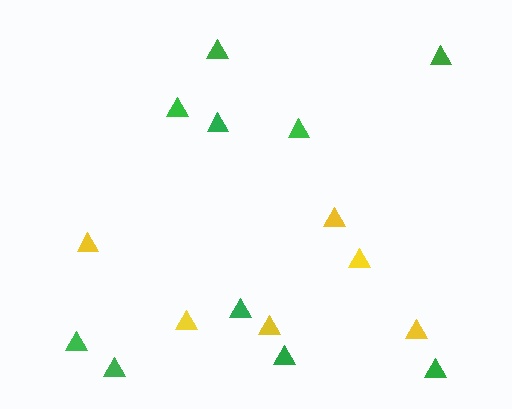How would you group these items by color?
There are 2 groups: one group of yellow triangles (6) and one group of green triangles (10).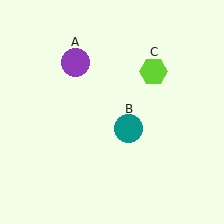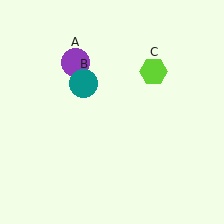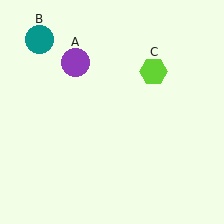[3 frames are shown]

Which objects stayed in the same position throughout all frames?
Purple circle (object A) and lime hexagon (object C) remained stationary.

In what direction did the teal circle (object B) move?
The teal circle (object B) moved up and to the left.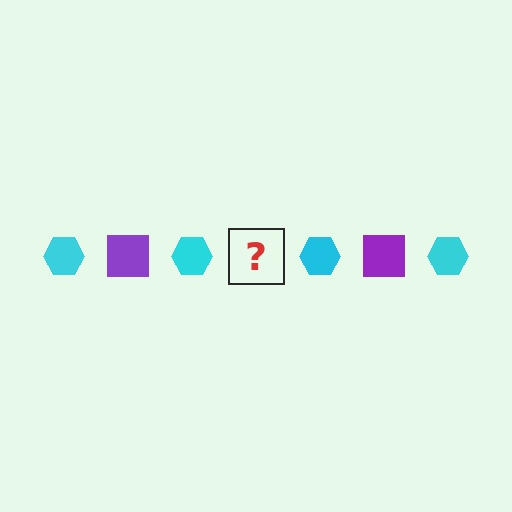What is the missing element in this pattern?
The missing element is a purple square.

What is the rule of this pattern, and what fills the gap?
The rule is that the pattern alternates between cyan hexagon and purple square. The gap should be filled with a purple square.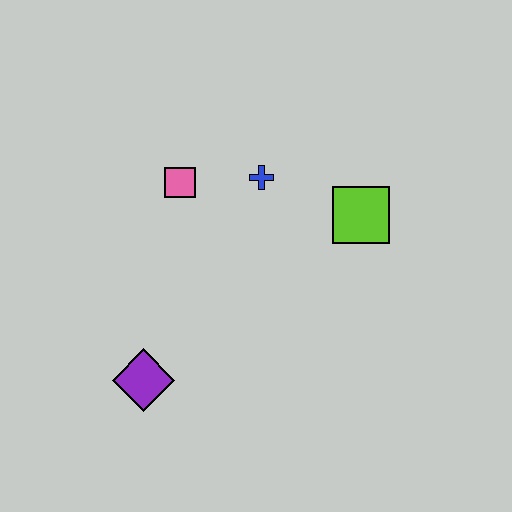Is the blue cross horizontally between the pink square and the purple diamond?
No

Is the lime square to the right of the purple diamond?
Yes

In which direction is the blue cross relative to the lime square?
The blue cross is to the left of the lime square.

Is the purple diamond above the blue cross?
No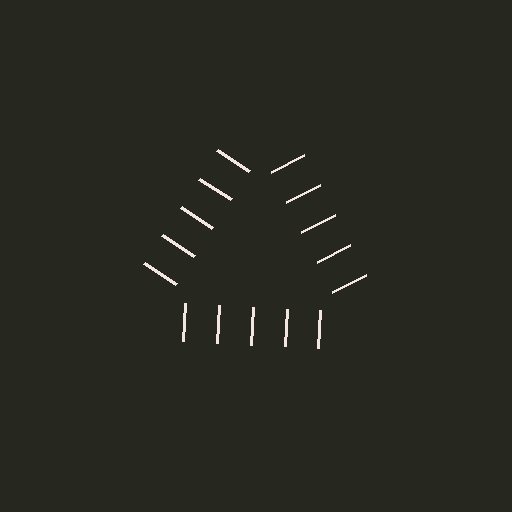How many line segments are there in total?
15 — 5 along each of the 3 edges.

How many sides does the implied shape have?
3 sides — the line-ends trace a triangle.